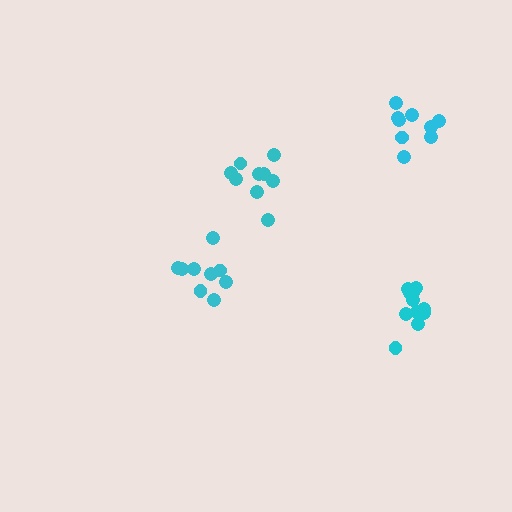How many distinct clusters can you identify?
There are 4 distinct clusters.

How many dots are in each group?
Group 1: 9 dots, Group 2: 9 dots, Group 3: 9 dots, Group 4: 12 dots (39 total).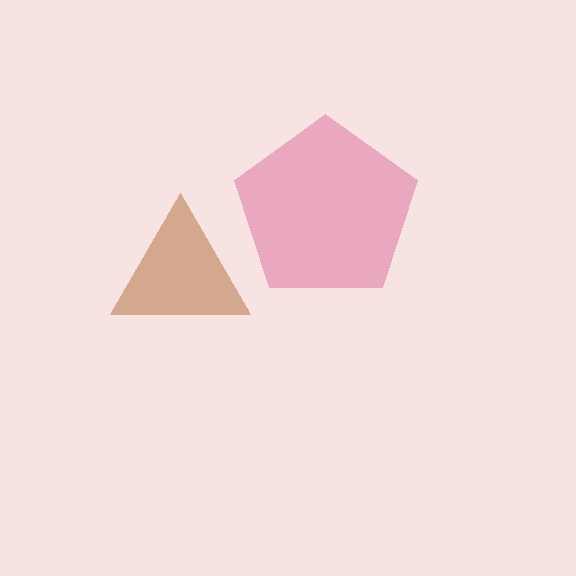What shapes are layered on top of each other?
The layered shapes are: a pink pentagon, a brown triangle.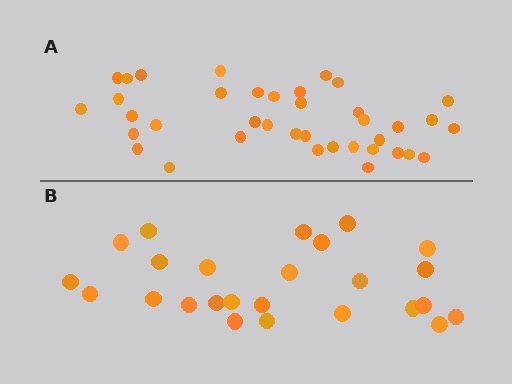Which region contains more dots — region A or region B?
Region A (the top region) has more dots.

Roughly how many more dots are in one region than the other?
Region A has approximately 15 more dots than region B.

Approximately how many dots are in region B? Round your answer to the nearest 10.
About 20 dots. (The exact count is 25, which rounds to 20.)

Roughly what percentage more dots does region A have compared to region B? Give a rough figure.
About 50% more.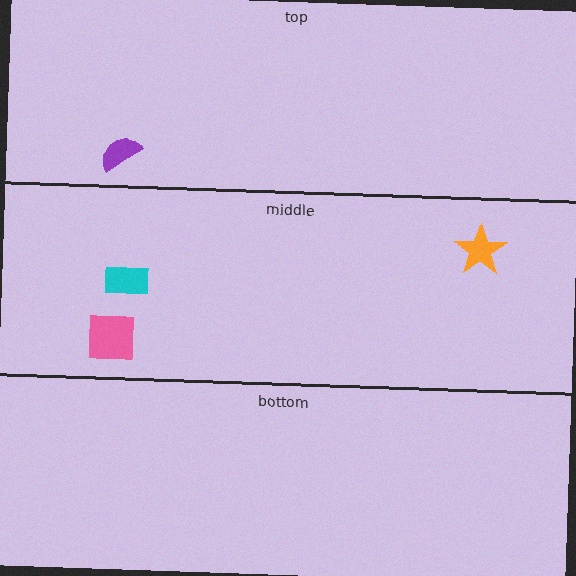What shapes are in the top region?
The purple semicircle.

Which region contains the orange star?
The middle region.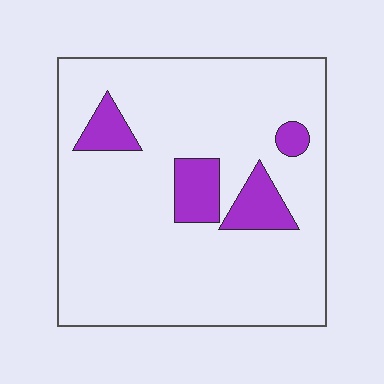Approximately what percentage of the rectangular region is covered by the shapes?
Approximately 15%.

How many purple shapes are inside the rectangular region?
4.